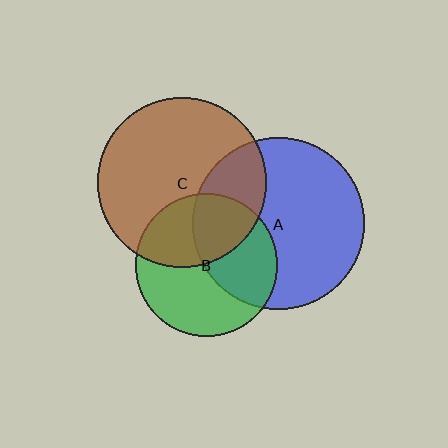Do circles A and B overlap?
Yes.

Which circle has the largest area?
Circle A (blue).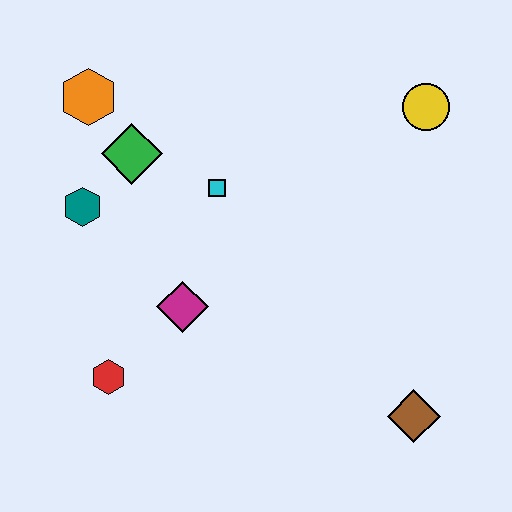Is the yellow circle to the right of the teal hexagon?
Yes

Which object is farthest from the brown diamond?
The orange hexagon is farthest from the brown diamond.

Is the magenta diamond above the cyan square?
No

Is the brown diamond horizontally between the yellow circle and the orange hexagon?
Yes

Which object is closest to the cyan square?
The green diamond is closest to the cyan square.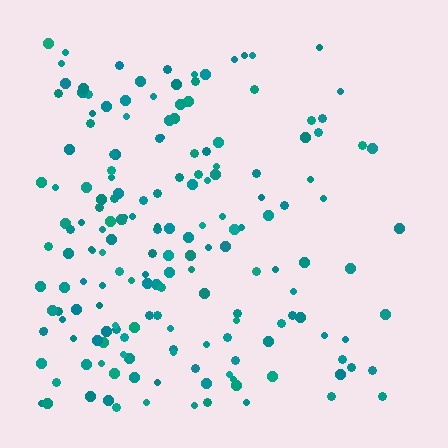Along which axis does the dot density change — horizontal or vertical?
Horizontal.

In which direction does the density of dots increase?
From right to left, with the left side densest.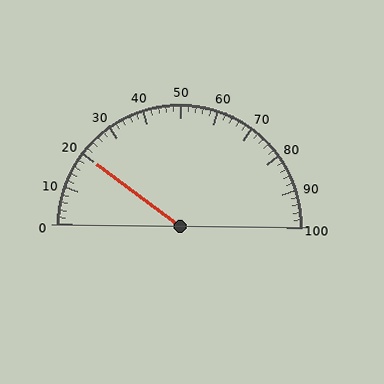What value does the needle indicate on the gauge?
The needle indicates approximately 20.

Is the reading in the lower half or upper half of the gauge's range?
The reading is in the lower half of the range (0 to 100).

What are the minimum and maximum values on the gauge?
The gauge ranges from 0 to 100.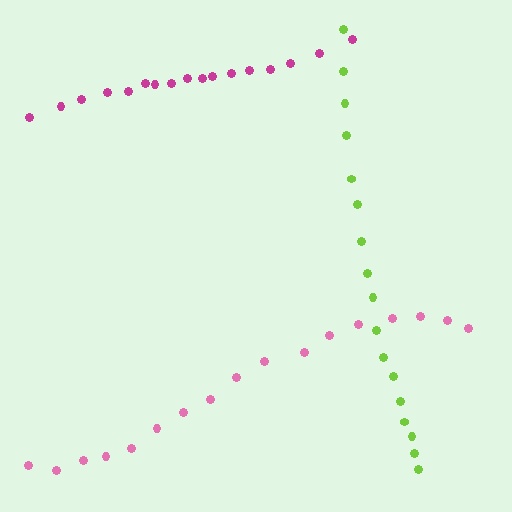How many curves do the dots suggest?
There are 3 distinct paths.